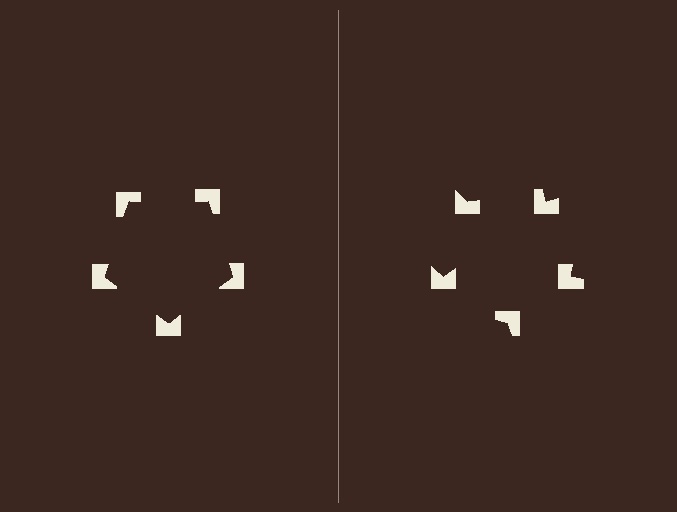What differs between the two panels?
The notched squares are positioned identically on both sides; only the wedge orientations differ. On the left they align to a pentagon; on the right they are misaligned.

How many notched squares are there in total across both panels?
10 — 5 on each side.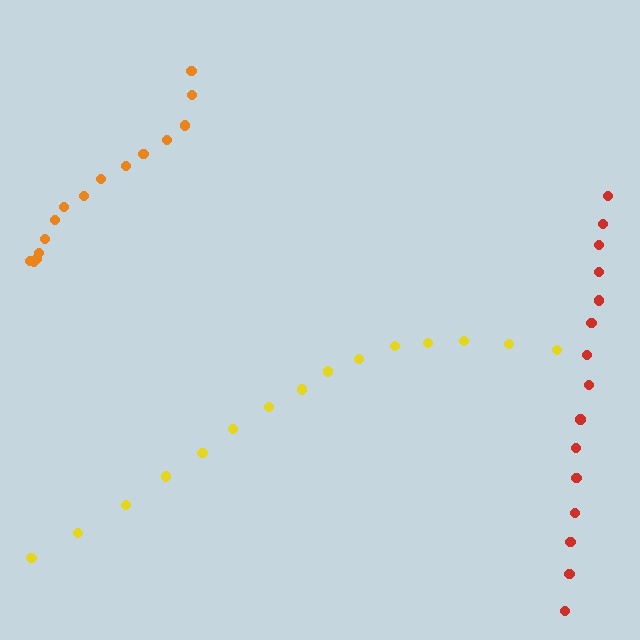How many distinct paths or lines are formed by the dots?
There are 3 distinct paths.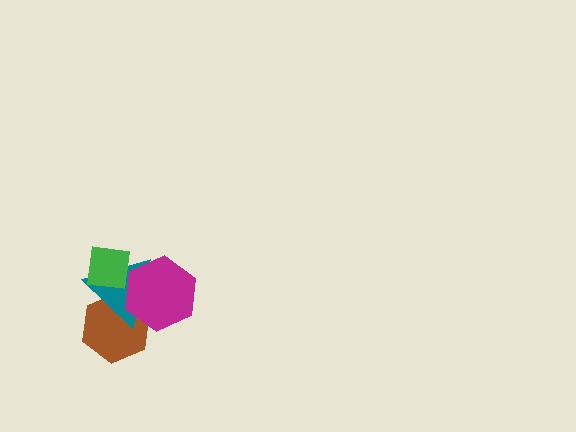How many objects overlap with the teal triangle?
3 objects overlap with the teal triangle.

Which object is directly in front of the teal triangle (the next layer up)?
The magenta hexagon is directly in front of the teal triangle.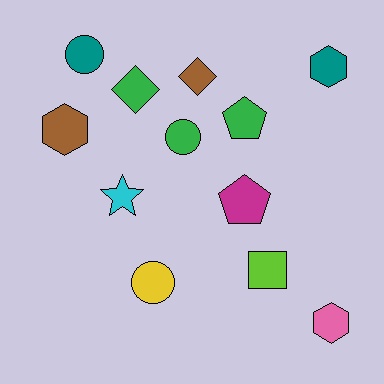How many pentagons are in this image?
There are 2 pentagons.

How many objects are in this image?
There are 12 objects.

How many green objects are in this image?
There are 3 green objects.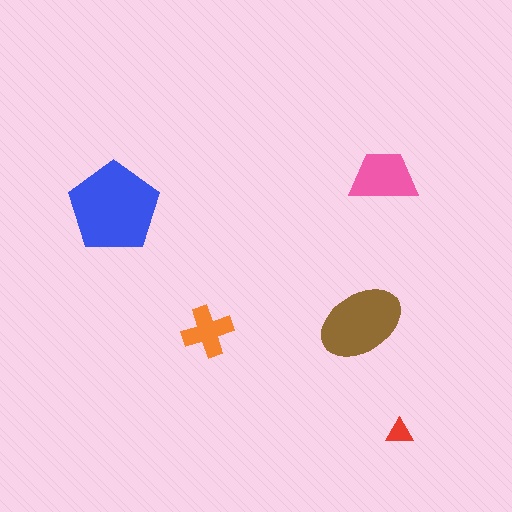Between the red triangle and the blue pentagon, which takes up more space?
The blue pentagon.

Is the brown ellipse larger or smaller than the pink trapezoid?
Larger.